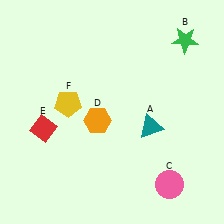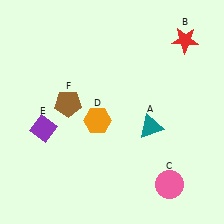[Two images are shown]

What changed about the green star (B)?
In Image 1, B is green. In Image 2, it changed to red.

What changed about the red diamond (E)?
In Image 1, E is red. In Image 2, it changed to purple.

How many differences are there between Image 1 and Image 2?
There are 3 differences between the two images.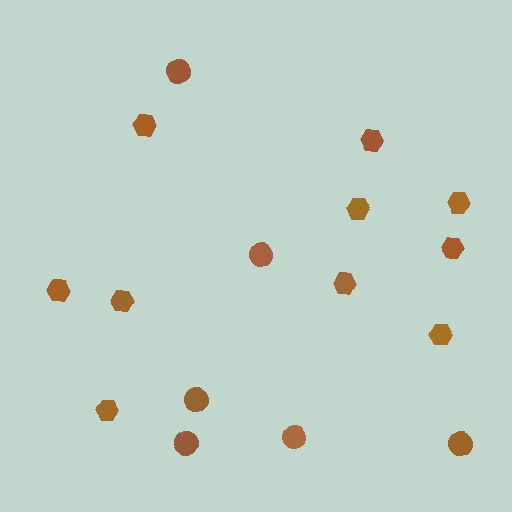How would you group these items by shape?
There are 2 groups: one group of hexagons (10) and one group of circles (6).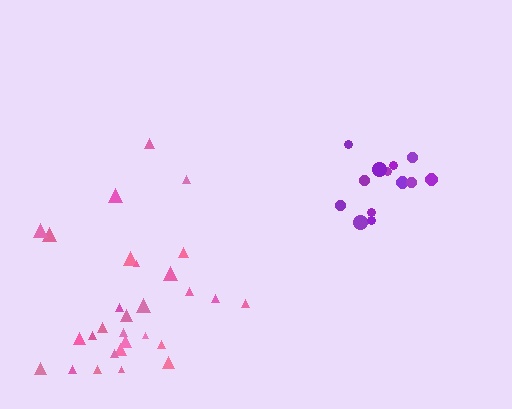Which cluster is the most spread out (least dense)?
Pink.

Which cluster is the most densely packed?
Purple.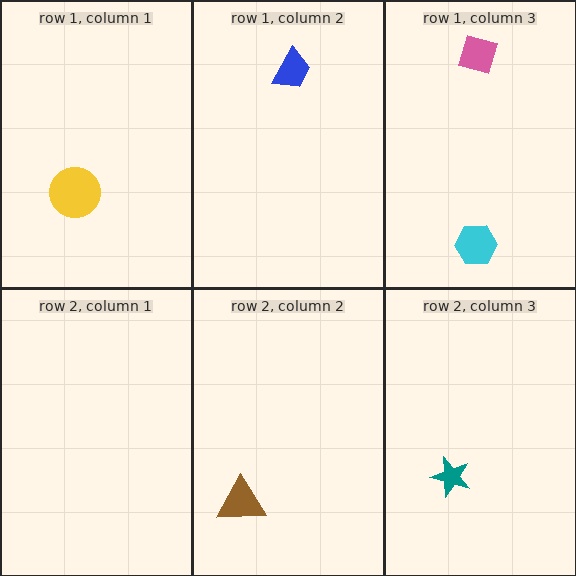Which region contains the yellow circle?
The row 1, column 1 region.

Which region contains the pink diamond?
The row 1, column 3 region.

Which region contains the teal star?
The row 2, column 3 region.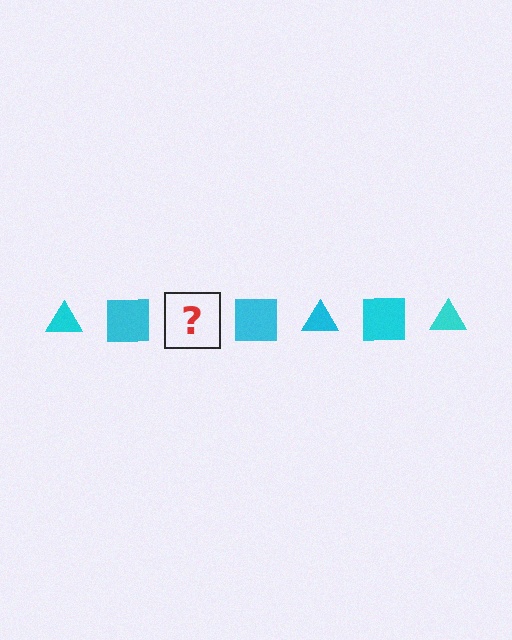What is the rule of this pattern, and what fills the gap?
The rule is that the pattern cycles through triangle, square shapes in cyan. The gap should be filled with a cyan triangle.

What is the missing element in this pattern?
The missing element is a cyan triangle.